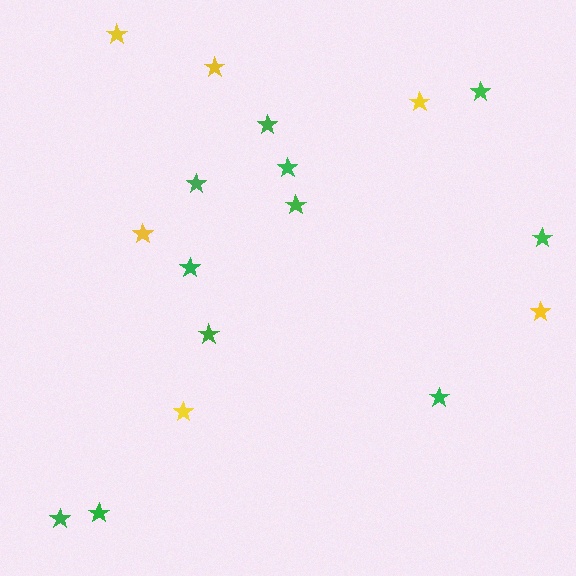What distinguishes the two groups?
There are 2 groups: one group of green stars (11) and one group of yellow stars (6).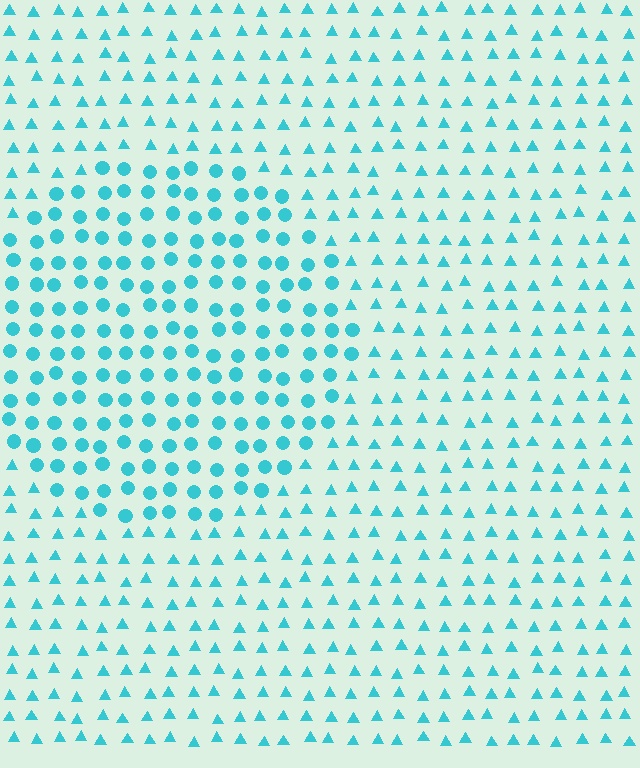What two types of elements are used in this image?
The image uses circles inside the circle region and triangles outside it.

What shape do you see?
I see a circle.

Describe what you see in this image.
The image is filled with small cyan elements arranged in a uniform grid. A circle-shaped region contains circles, while the surrounding area contains triangles. The boundary is defined purely by the change in element shape.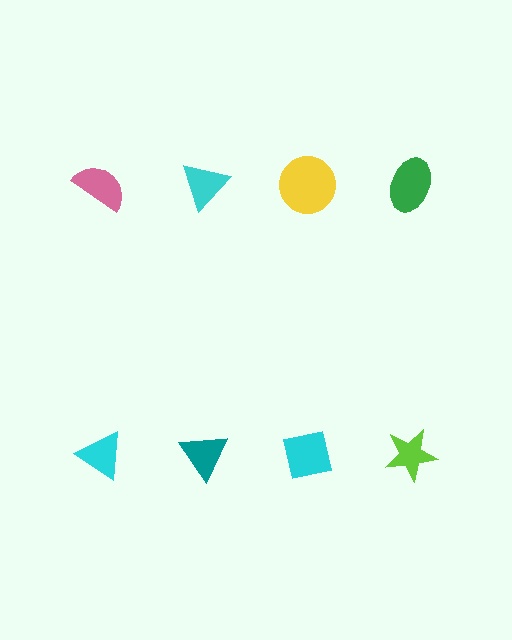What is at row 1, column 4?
A green ellipse.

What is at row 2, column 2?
A teal triangle.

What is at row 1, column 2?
A cyan triangle.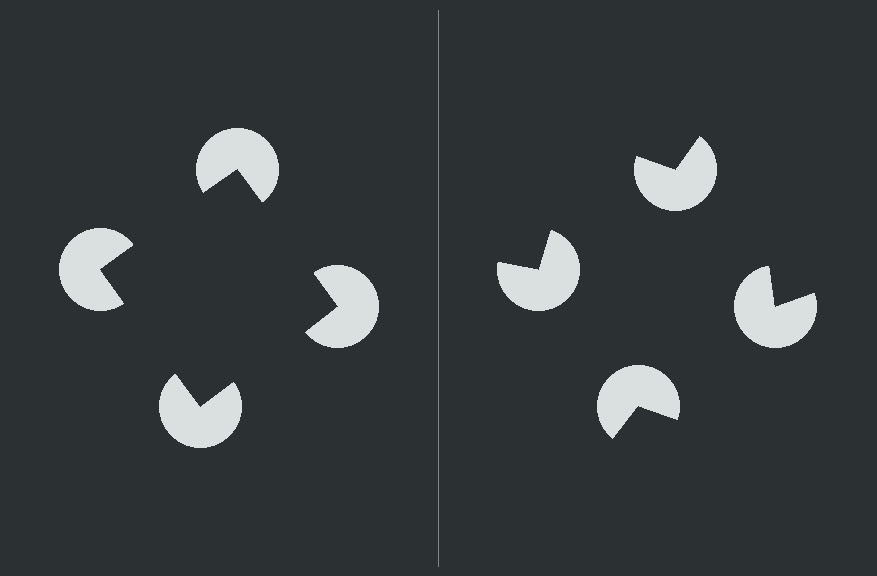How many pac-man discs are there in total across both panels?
8 — 4 on each side.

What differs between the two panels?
The pac-man discs are positioned identically on both sides; only the wedge orientations differ. On the left they align to a square; on the right they are misaligned.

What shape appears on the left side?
An illusory square.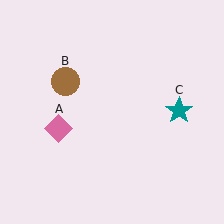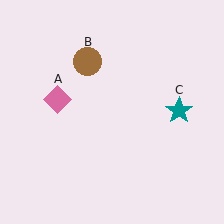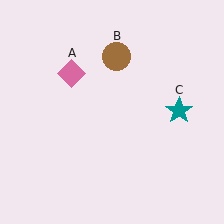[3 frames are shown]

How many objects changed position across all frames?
2 objects changed position: pink diamond (object A), brown circle (object B).